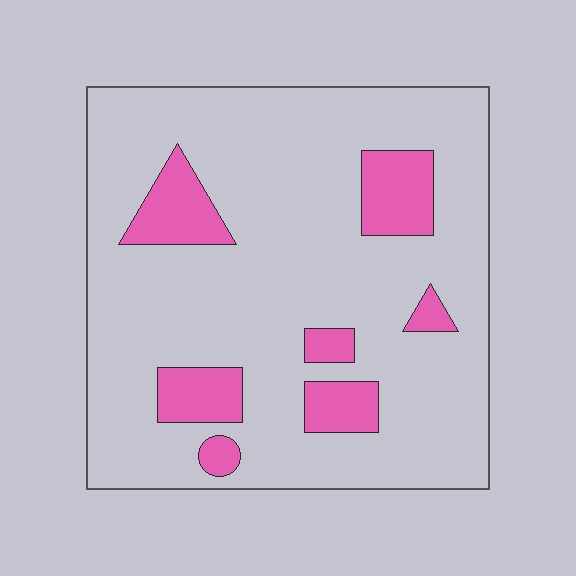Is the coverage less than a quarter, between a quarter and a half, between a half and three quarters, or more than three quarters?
Less than a quarter.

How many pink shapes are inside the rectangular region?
7.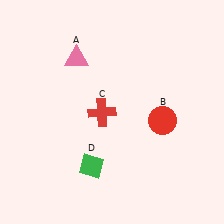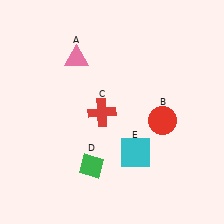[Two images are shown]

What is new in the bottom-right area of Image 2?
A cyan square (E) was added in the bottom-right area of Image 2.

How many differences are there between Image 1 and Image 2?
There is 1 difference between the two images.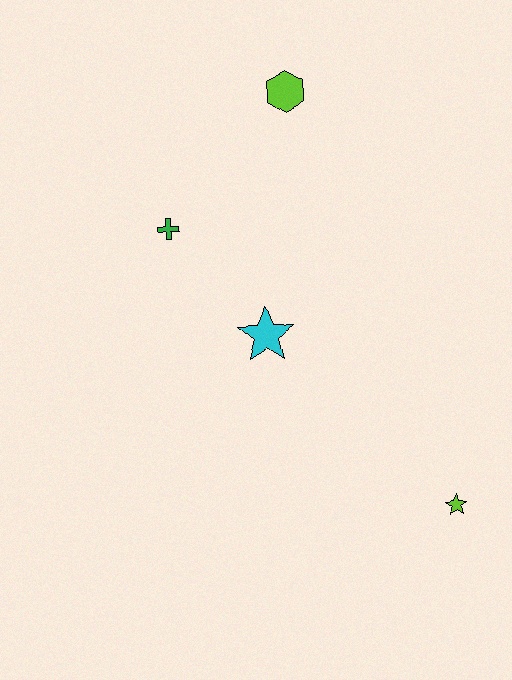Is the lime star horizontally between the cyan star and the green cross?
No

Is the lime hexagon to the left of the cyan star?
No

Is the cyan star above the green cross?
No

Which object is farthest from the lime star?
The lime hexagon is farthest from the lime star.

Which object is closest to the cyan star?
The green cross is closest to the cyan star.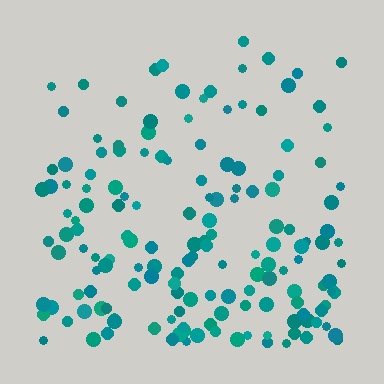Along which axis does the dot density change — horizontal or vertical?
Vertical.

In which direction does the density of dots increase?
From top to bottom, with the bottom side densest.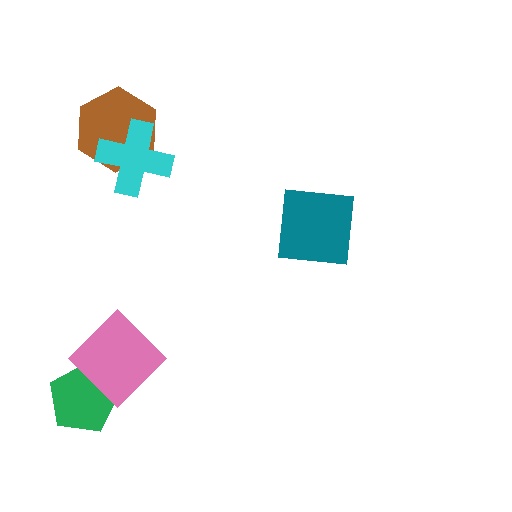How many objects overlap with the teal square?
0 objects overlap with the teal square.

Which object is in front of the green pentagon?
The pink diamond is in front of the green pentagon.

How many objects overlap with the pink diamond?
1 object overlaps with the pink diamond.